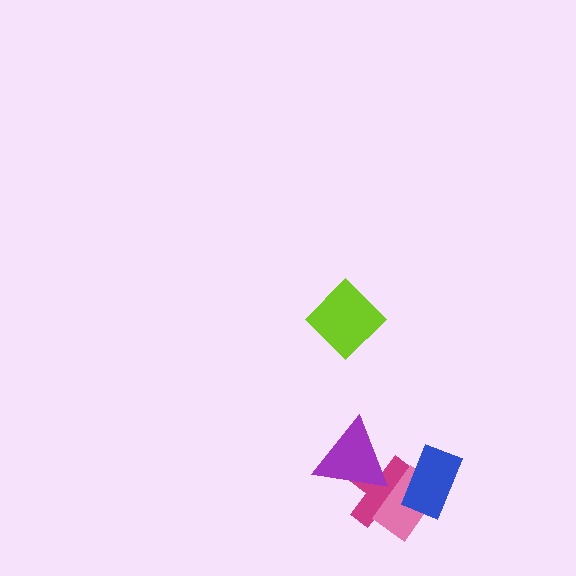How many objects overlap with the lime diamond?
0 objects overlap with the lime diamond.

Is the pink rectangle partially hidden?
Yes, it is partially covered by another shape.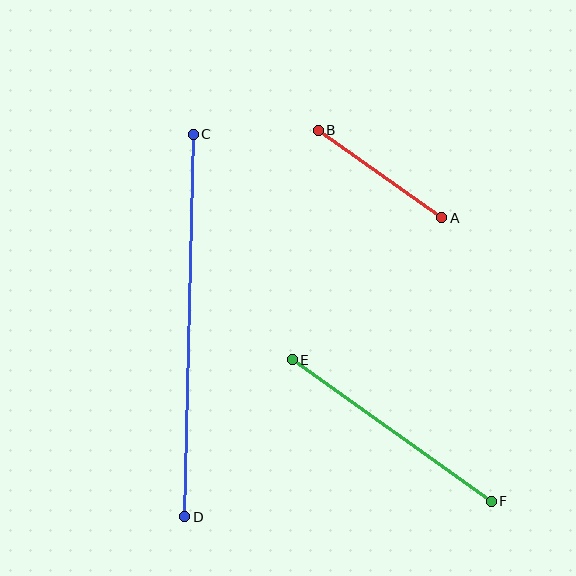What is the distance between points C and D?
The distance is approximately 382 pixels.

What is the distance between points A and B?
The distance is approximately 151 pixels.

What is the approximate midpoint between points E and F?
The midpoint is at approximately (392, 430) pixels.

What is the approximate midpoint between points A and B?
The midpoint is at approximately (380, 174) pixels.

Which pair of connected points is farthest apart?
Points C and D are farthest apart.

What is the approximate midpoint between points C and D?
The midpoint is at approximately (189, 325) pixels.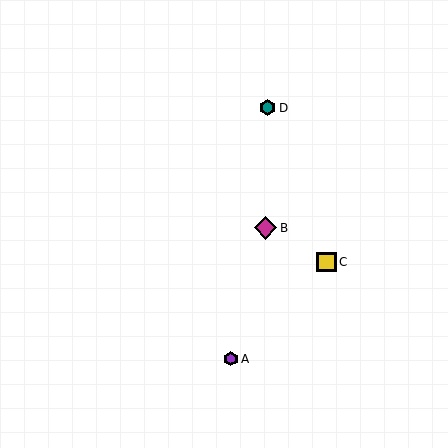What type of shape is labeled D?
Shape D is a teal hexagon.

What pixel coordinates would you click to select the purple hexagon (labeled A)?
Click at (231, 359) to select the purple hexagon A.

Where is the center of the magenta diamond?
The center of the magenta diamond is at (266, 228).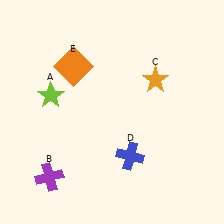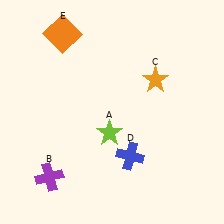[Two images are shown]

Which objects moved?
The objects that moved are: the lime star (A), the orange square (E).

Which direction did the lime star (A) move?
The lime star (A) moved right.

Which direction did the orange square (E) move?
The orange square (E) moved up.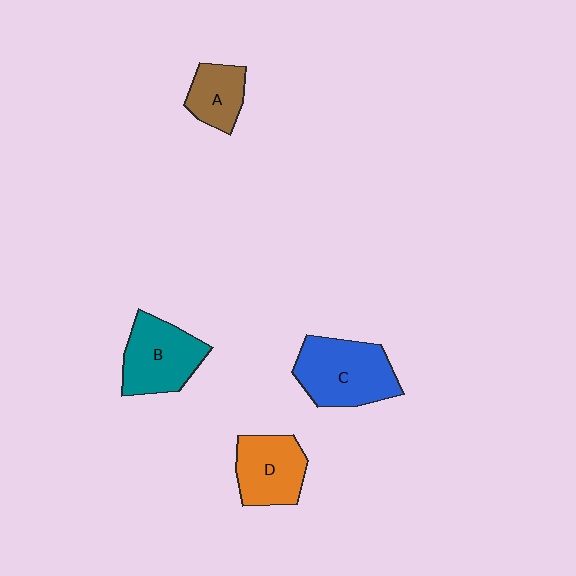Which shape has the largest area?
Shape C (blue).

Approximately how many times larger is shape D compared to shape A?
Approximately 1.4 times.